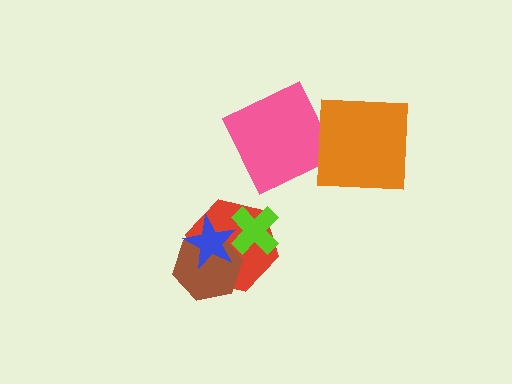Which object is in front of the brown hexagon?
The blue star is in front of the brown hexagon.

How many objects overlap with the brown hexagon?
2 objects overlap with the brown hexagon.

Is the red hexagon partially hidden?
Yes, it is partially covered by another shape.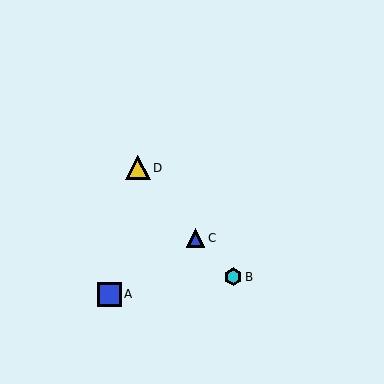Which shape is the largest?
The yellow triangle (labeled D) is the largest.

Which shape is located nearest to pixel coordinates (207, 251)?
The blue triangle (labeled C) at (195, 238) is nearest to that location.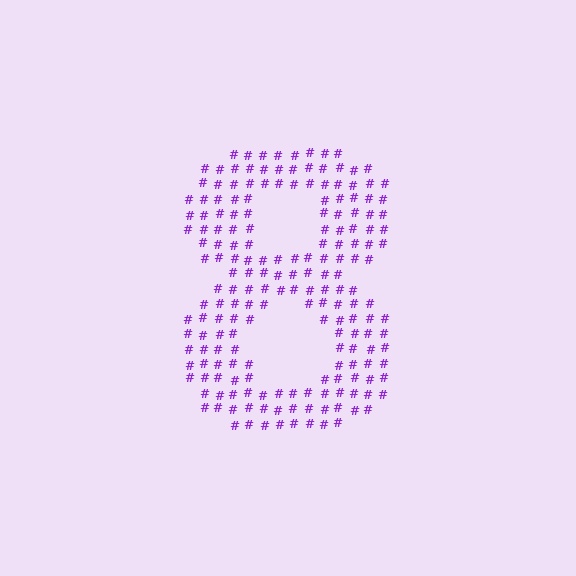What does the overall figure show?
The overall figure shows the digit 8.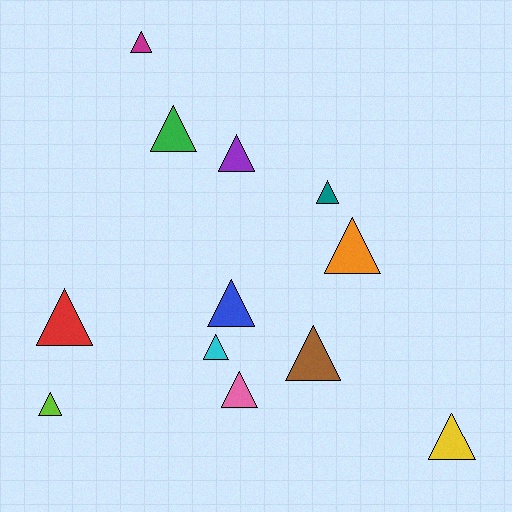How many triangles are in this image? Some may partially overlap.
There are 12 triangles.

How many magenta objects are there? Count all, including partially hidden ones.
There is 1 magenta object.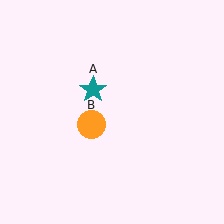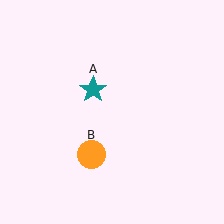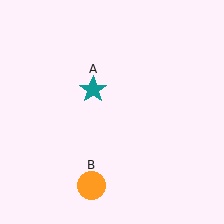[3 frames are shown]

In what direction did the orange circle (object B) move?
The orange circle (object B) moved down.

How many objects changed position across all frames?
1 object changed position: orange circle (object B).